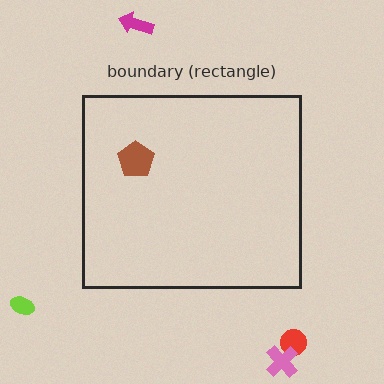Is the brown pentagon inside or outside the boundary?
Inside.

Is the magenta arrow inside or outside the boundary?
Outside.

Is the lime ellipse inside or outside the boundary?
Outside.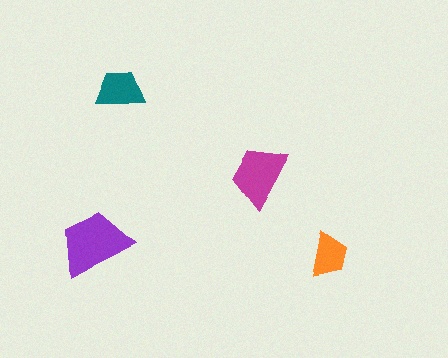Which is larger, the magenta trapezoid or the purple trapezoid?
The purple one.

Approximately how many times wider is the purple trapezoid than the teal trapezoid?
About 1.5 times wider.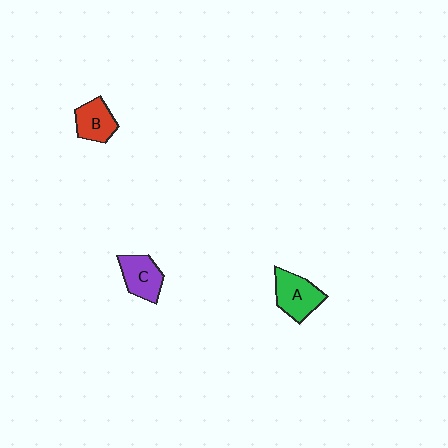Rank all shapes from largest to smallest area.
From largest to smallest: A (green), C (purple), B (red).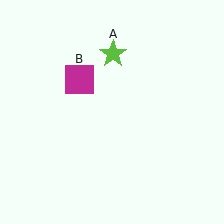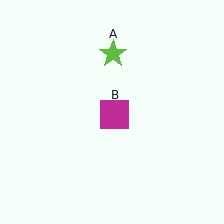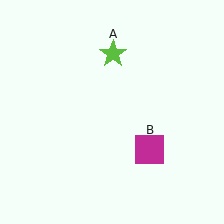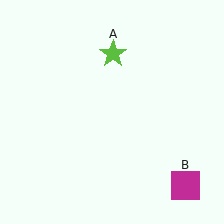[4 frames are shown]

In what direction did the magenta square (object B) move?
The magenta square (object B) moved down and to the right.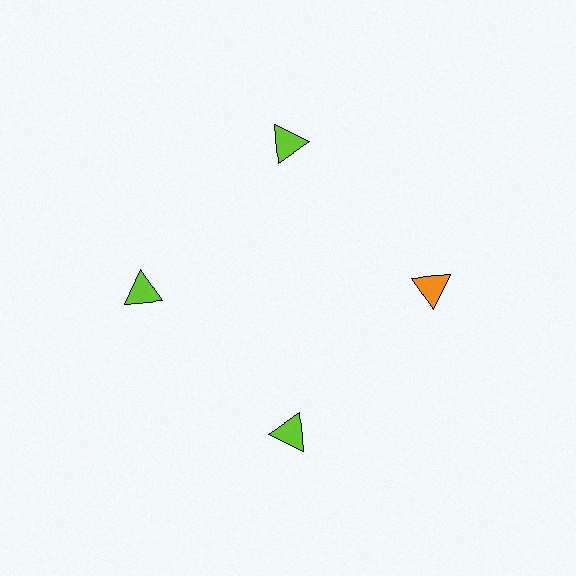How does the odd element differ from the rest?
It has a different color: orange instead of lime.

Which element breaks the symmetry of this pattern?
The orange triangle at roughly the 3 o'clock position breaks the symmetry. All other shapes are lime triangles.